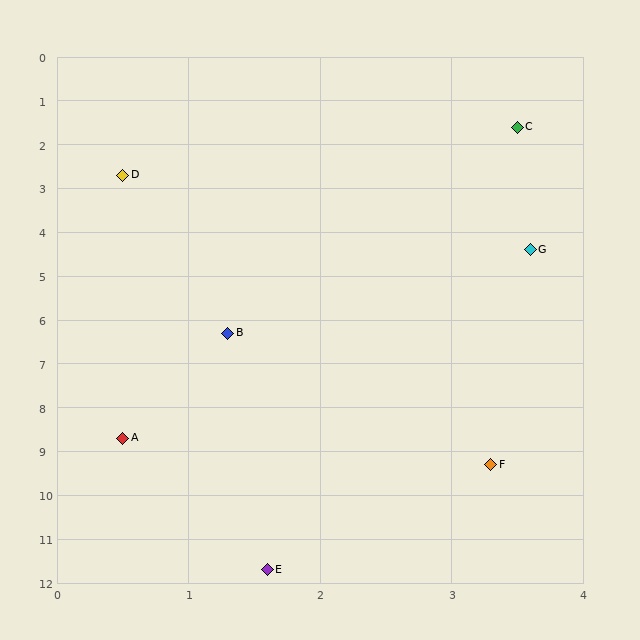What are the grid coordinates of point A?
Point A is at approximately (0.5, 8.7).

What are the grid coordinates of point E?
Point E is at approximately (1.6, 11.7).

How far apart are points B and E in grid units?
Points B and E are about 5.4 grid units apart.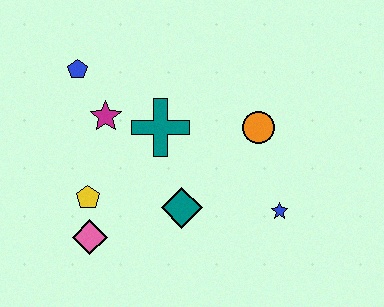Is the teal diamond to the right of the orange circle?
No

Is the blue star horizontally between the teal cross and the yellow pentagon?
No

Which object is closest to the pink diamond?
The yellow pentagon is closest to the pink diamond.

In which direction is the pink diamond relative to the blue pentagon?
The pink diamond is below the blue pentagon.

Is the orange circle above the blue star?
Yes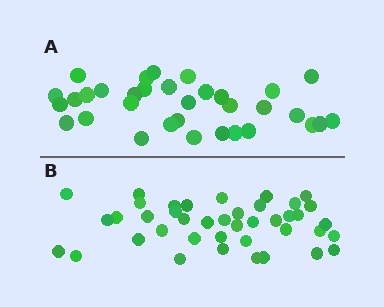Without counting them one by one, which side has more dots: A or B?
Region B (the bottom region) has more dots.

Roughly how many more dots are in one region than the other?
Region B has roughly 8 or so more dots than region A.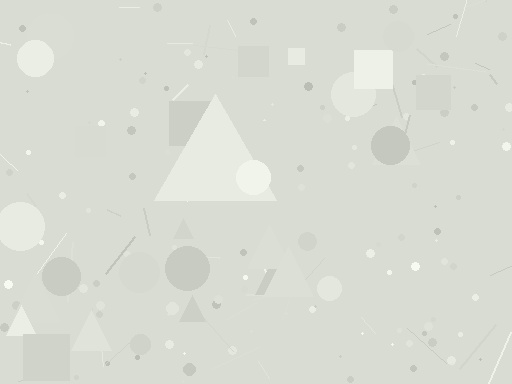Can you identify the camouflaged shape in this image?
The camouflaged shape is a triangle.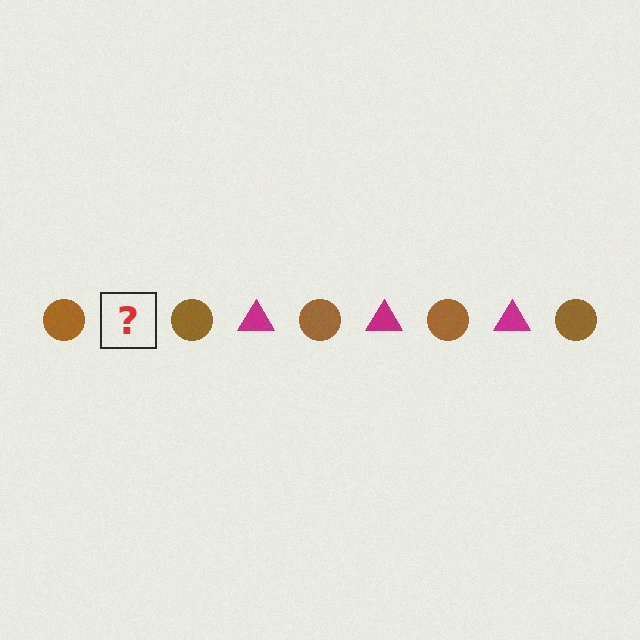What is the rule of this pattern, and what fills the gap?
The rule is that the pattern alternates between brown circle and magenta triangle. The gap should be filled with a magenta triangle.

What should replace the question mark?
The question mark should be replaced with a magenta triangle.